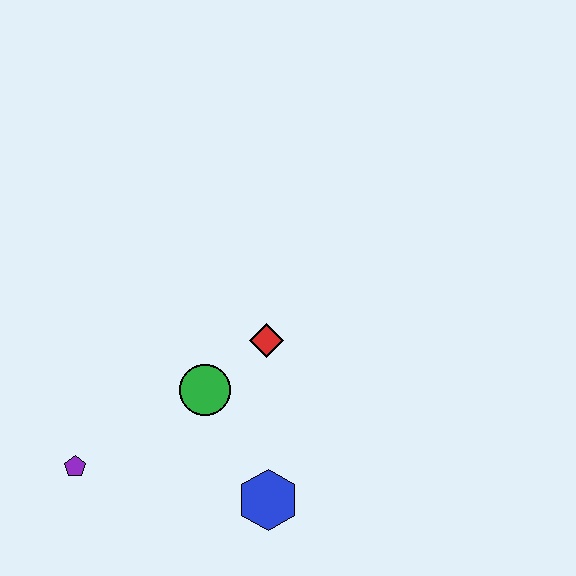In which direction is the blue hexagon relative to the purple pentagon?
The blue hexagon is to the right of the purple pentagon.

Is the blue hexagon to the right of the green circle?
Yes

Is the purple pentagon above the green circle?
No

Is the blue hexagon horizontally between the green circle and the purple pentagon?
No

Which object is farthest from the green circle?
The purple pentagon is farthest from the green circle.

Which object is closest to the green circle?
The red diamond is closest to the green circle.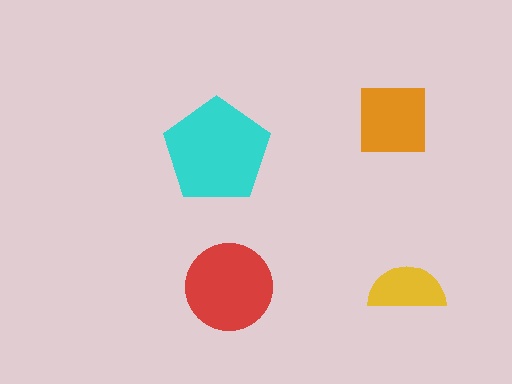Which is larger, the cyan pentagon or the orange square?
The cyan pentagon.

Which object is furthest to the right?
The yellow semicircle is rightmost.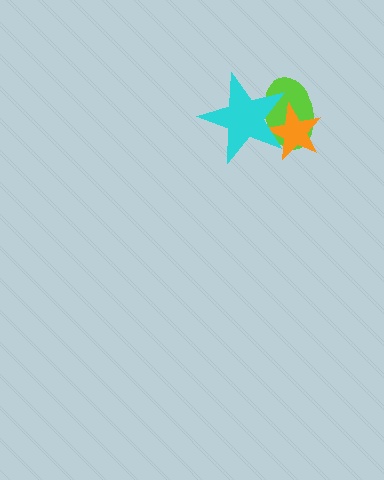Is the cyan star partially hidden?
No, no other shape covers it.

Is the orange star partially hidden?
Yes, it is partially covered by another shape.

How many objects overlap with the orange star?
2 objects overlap with the orange star.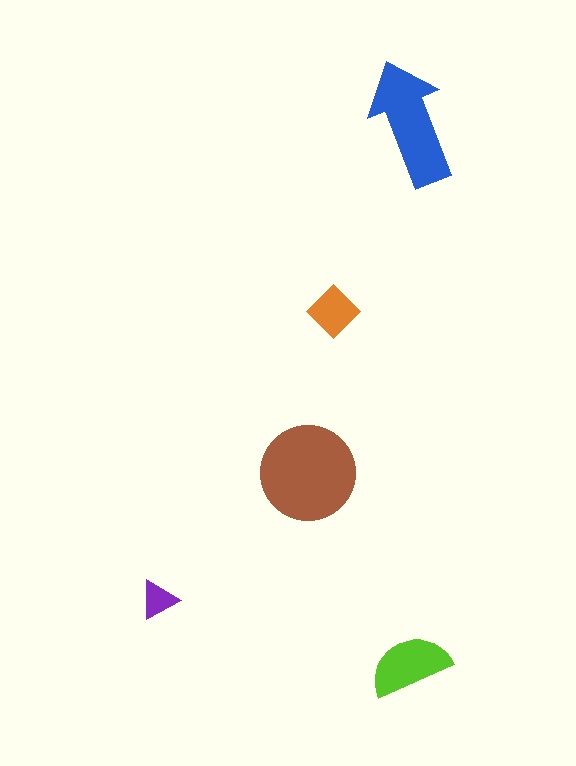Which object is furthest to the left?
The purple triangle is leftmost.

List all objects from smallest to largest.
The purple triangle, the orange diamond, the lime semicircle, the blue arrow, the brown circle.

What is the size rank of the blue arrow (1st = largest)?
2nd.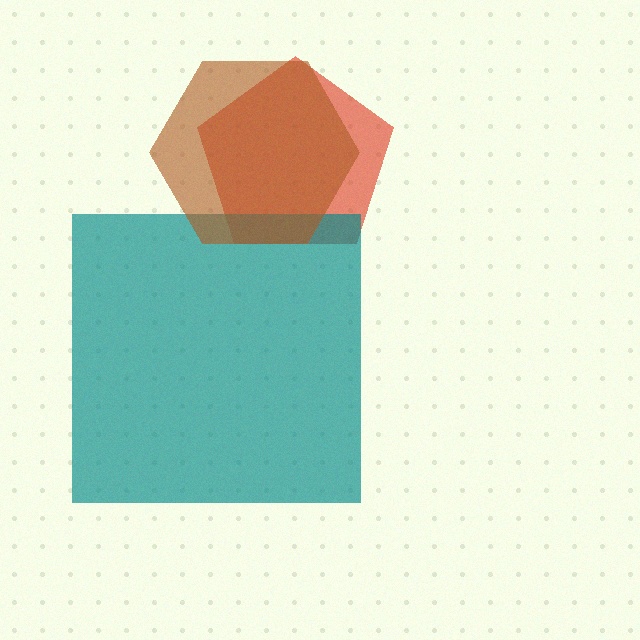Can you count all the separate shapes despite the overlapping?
Yes, there are 3 separate shapes.